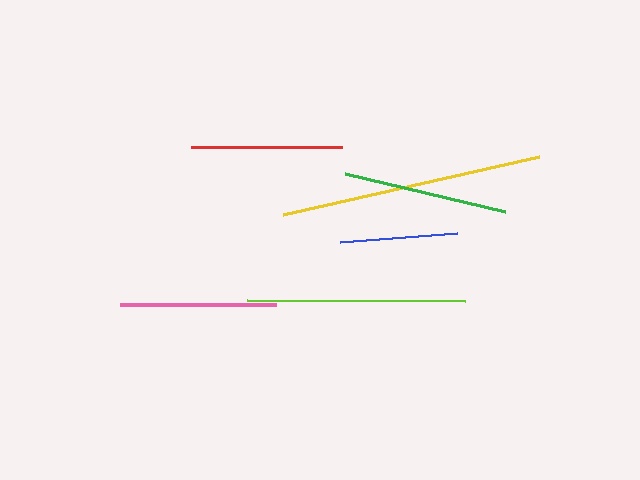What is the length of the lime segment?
The lime segment is approximately 218 pixels long.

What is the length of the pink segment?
The pink segment is approximately 156 pixels long.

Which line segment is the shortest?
The blue line is the shortest at approximately 117 pixels.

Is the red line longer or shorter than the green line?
The green line is longer than the red line.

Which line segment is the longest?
The yellow line is the longest at approximately 263 pixels.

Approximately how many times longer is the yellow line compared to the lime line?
The yellow line is approximately 1.2 times the length of the lime line.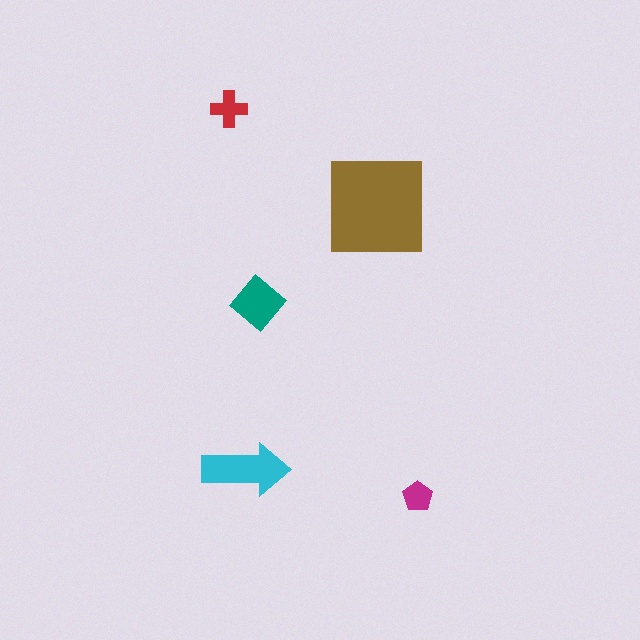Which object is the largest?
The brown square.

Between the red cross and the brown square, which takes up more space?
The brown square.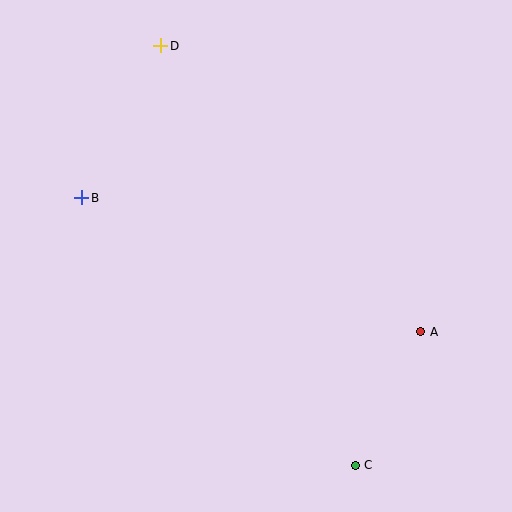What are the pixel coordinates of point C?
Point C is at (355, 465).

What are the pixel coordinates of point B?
Point B is at (82, 198).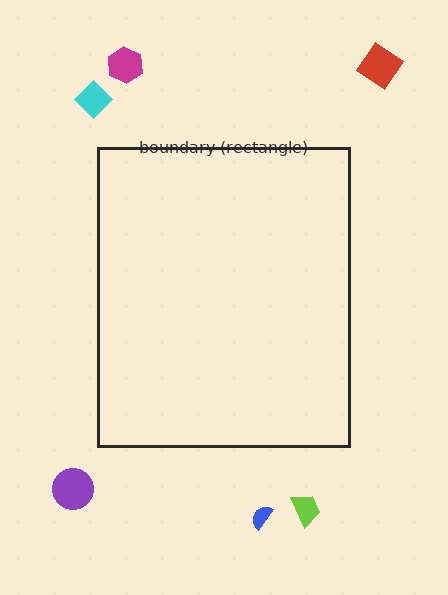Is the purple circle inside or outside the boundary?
Outside.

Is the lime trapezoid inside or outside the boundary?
Outside.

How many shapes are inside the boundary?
0 inside, 6 outside.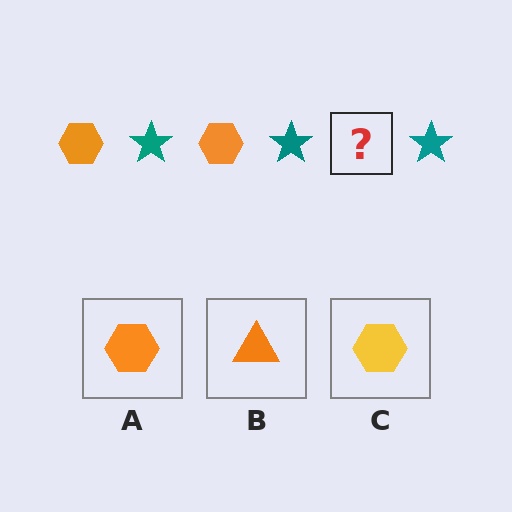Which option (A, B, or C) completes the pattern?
A.